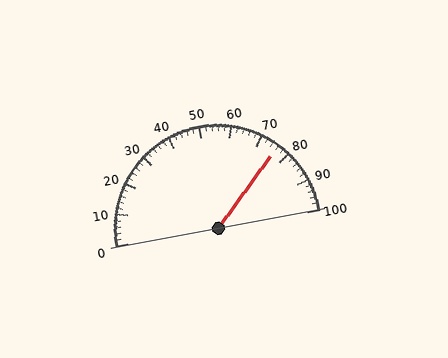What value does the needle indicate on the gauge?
The needle indicates approximately 76.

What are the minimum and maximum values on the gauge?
The gauge ranges from 0 to 100.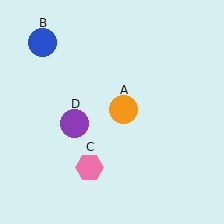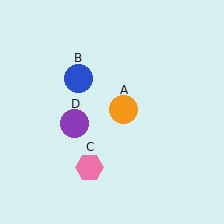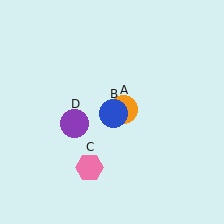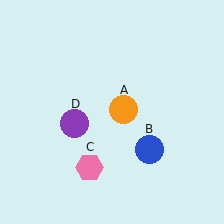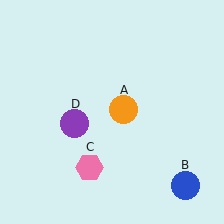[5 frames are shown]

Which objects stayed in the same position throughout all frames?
Orange circle (object A) and pink hexagon (object C) and purple circle (object D) remained stationary.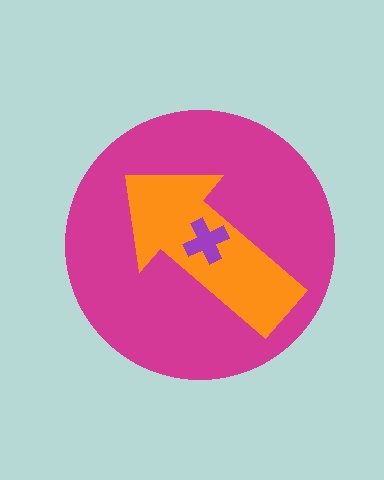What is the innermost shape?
The purple cross.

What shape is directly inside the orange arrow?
The purple cross.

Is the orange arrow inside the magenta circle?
Yes.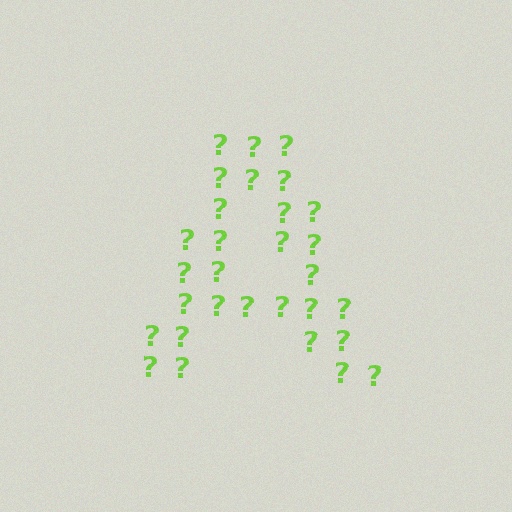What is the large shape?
The large shape is the letter A.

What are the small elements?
The small elements are question marks.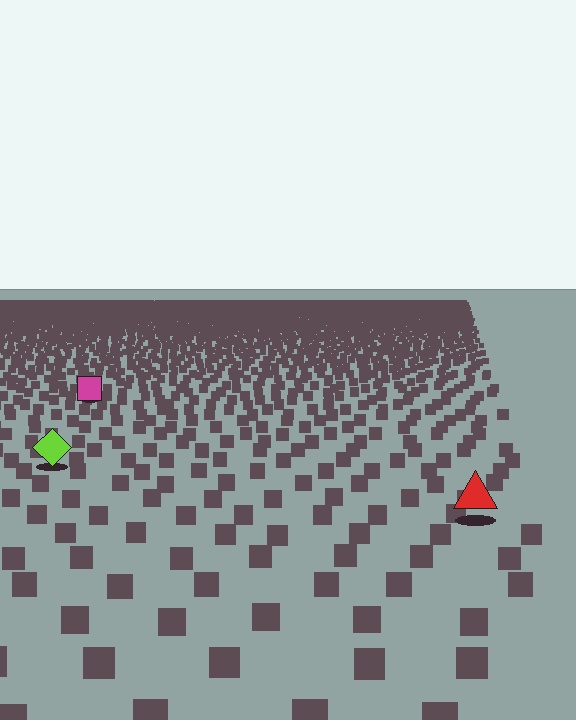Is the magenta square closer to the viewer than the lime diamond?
No. The lime diamond is closer — you can tell from the texture gradient: the ground texture is coarser near it.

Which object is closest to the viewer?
The red triangle is closest. The texture marks near it are larger and more spread out.